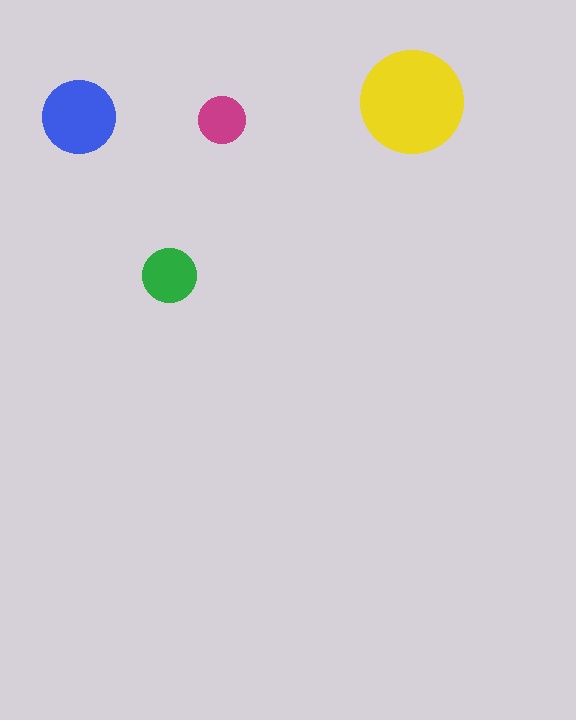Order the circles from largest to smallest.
the yellow one, the blue one, the green one, the magenta one.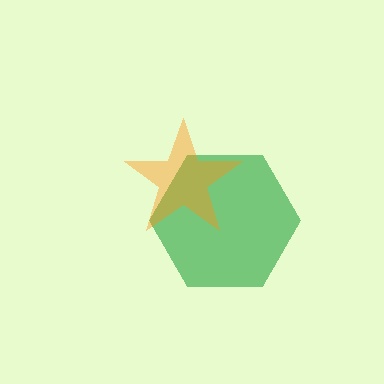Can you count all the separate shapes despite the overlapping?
Yes, there are 2 separate shapes.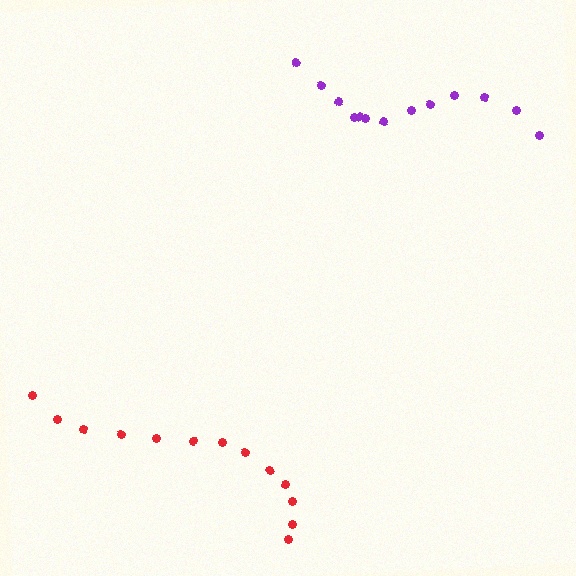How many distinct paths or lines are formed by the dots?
There are 2 distinct paths.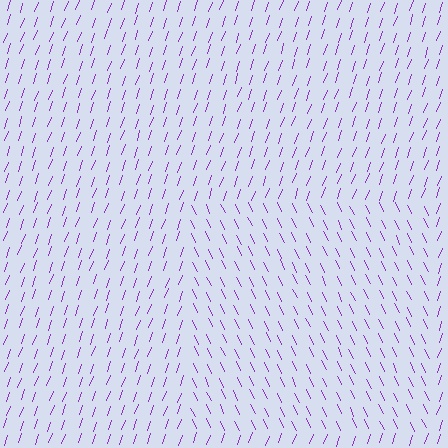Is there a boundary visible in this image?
Yes, there is a texture boundary formed by a change in line orientation.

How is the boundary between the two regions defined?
The boundary is defined purely by a change in line orientation (approximately 45 degrees difference). All lines are the same color and thickness.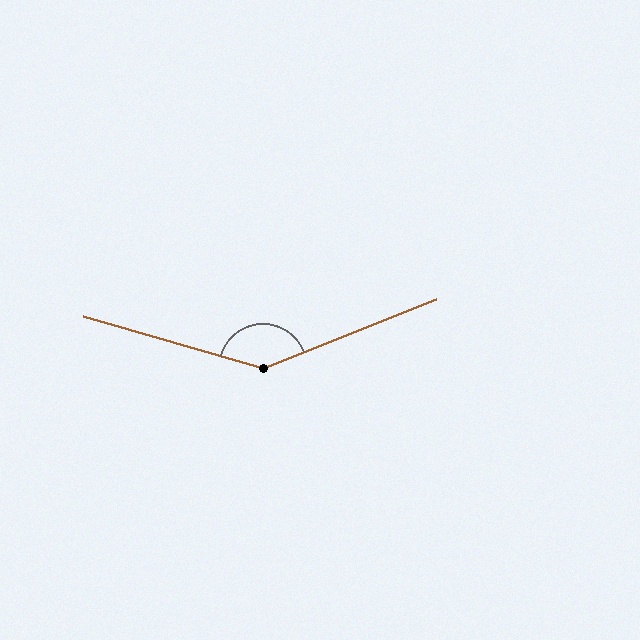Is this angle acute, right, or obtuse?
It is obtuse.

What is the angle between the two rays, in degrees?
Approximately 142 degrees.